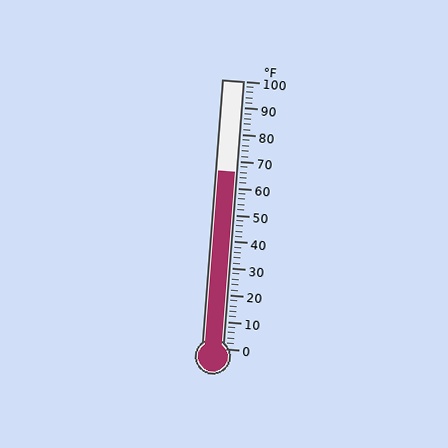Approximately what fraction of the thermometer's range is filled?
The thermometer is filled to approximately 65% of its range.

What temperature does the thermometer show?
The thermometer shows approximately 66°F.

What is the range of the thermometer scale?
The thermometer scale ranges from 0°F to 100°F.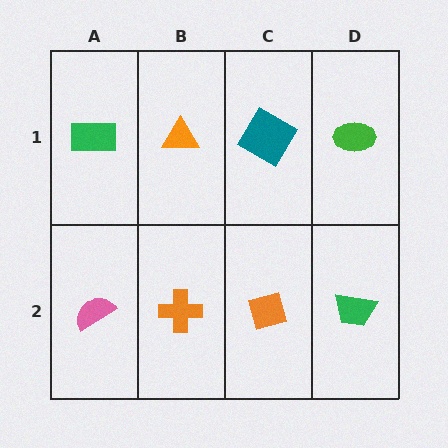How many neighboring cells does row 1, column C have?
3.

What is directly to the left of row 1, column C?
An orange triangle.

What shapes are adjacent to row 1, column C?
An orange diamond (row 2, column C), an orange triangle (row 1, column B), a green ellipse (row 1, column D).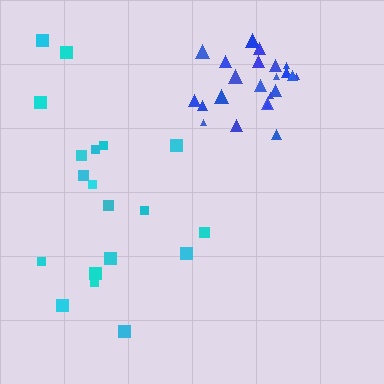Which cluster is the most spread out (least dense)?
Cyan.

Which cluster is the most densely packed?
Blue.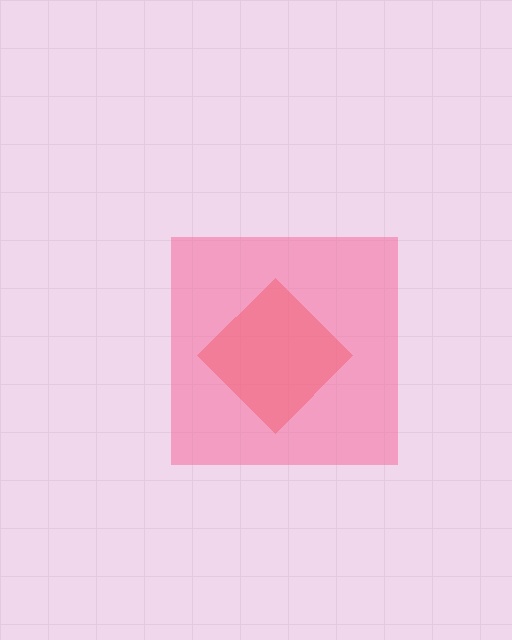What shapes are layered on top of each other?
The layered shapes are: a red diamond, a pink square.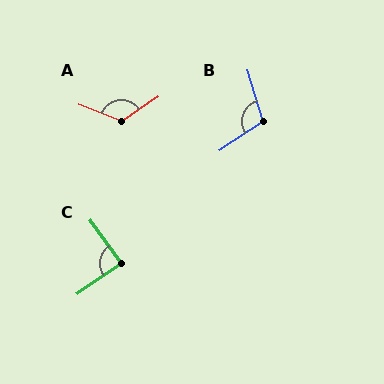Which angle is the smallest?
C, at approximately 88 degrees.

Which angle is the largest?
A, at approximately 124 degrees.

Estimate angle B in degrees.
Approximately 107 degrees.